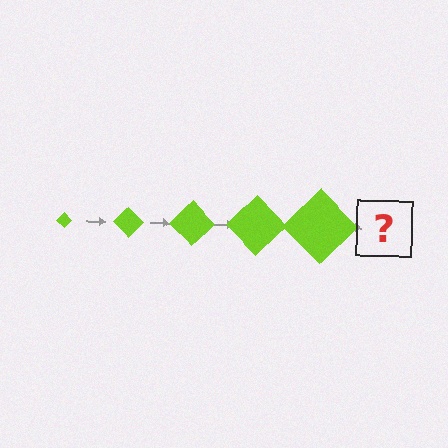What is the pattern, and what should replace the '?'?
The pattern is that the diamond gets progressively larger each step. The '?' should be a lime diamond, larger than the previous one.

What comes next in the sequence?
The next element should be a lime diamond, larger than the previous one.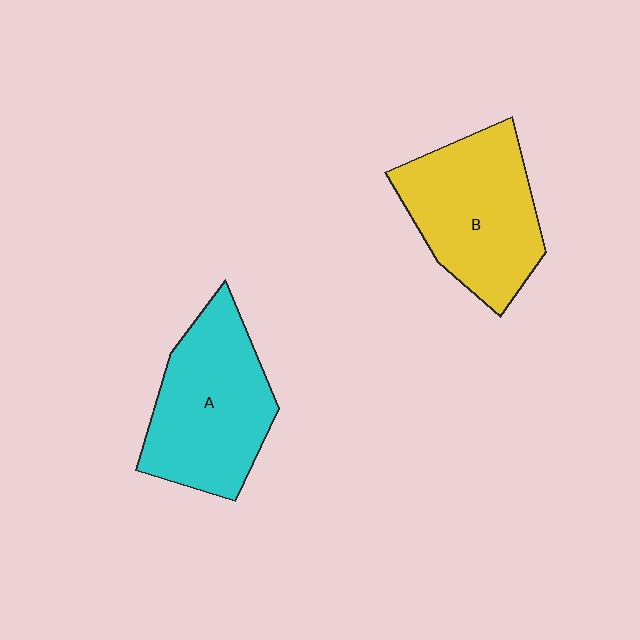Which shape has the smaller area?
Shape B (yellow).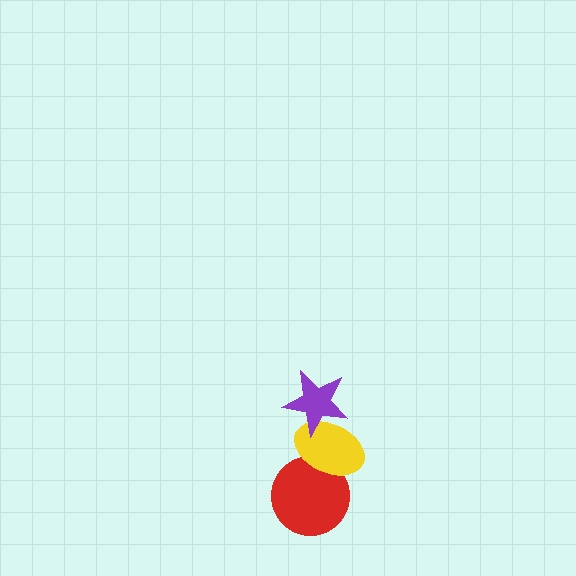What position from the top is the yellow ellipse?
The yellow ellipse is 2nd from the top.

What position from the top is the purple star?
The purple star is 1st from the top.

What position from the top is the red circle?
The red circle is 3rd from the top.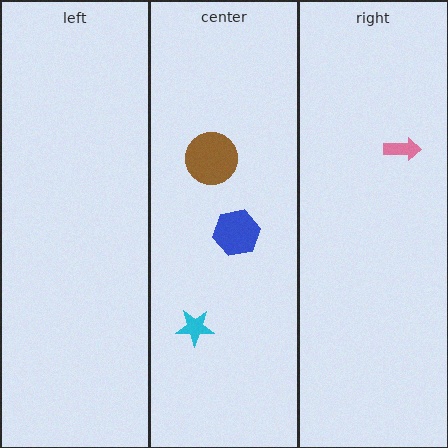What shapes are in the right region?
The pink arrow.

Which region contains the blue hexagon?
The center region.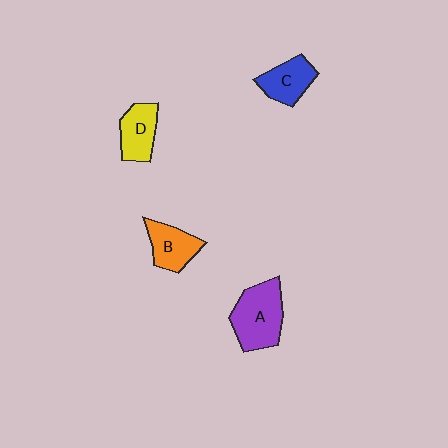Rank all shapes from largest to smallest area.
From largest to smallest: A (purple), B (orange), C (blue), D (yellow).